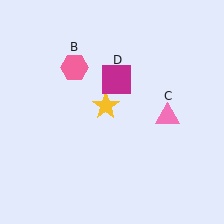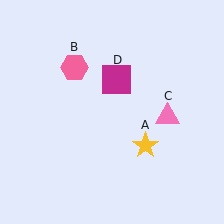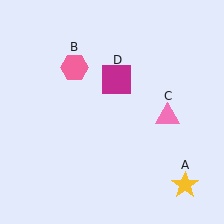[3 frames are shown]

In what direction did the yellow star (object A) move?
The yellow star (object A) moved down and to the right.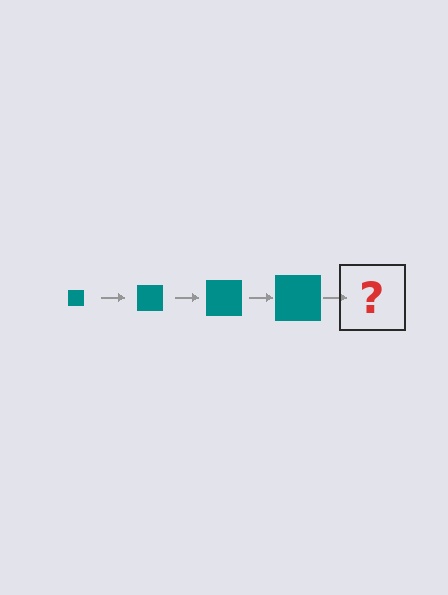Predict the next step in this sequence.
The next step is a teal square, larger than the previous one.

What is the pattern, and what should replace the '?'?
The pattern is that the square gets progressively larger each step. The '?' should be a teal square, larger than the previous one.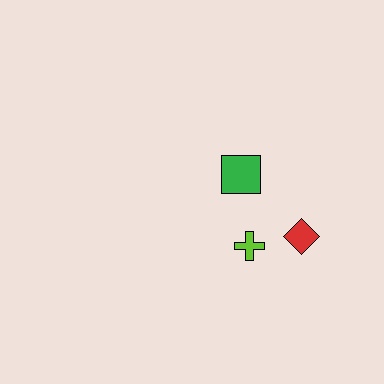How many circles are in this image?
There are no circles.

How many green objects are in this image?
There is 1 green object.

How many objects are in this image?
There are 3 objects.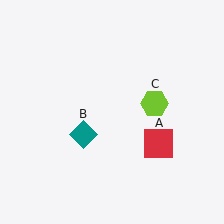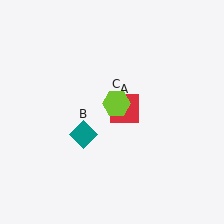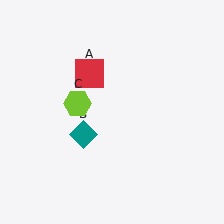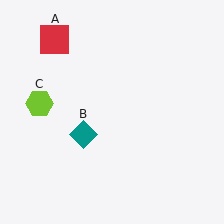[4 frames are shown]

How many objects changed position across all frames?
2 objects changed position: red square (object A), lime hexagon (object C).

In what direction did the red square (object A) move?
The red square (object A) moved up and to the left.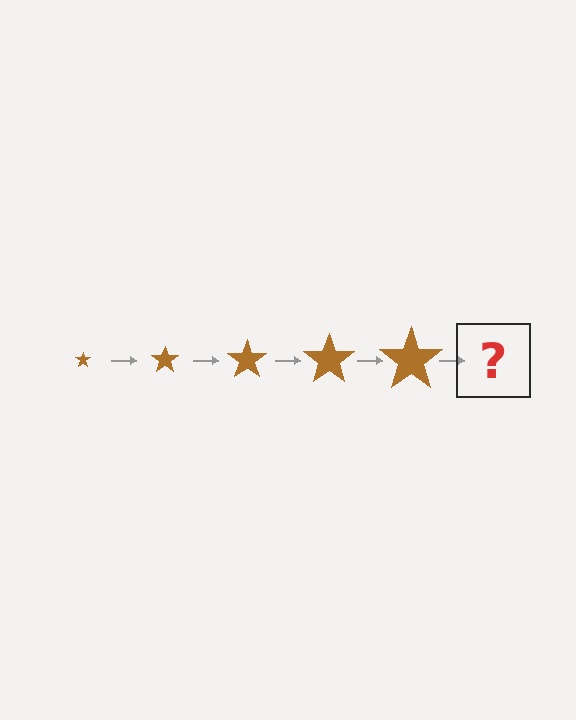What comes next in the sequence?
The next element should be a brown star, larger than the previous one.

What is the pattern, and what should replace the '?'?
The pattern is that the star gets progressively larger each step. The '?' should be a brown star, larger than the previous one.